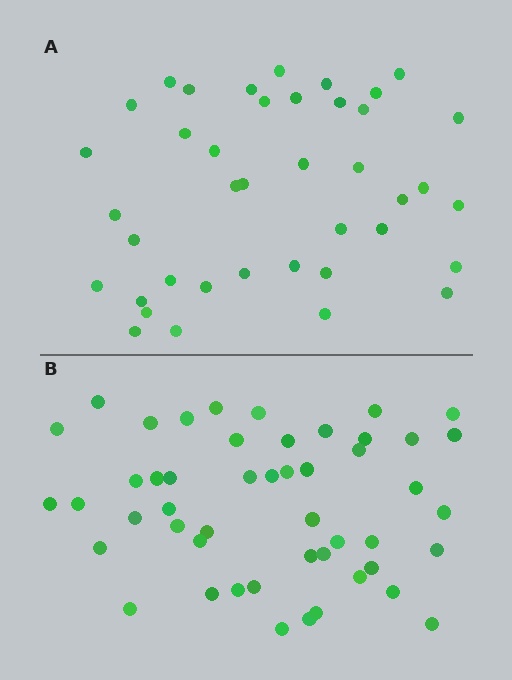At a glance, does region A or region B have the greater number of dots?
Region B (the bottom region) has more dots.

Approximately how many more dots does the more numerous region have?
Region B has roughly 8 or so more dots than region A.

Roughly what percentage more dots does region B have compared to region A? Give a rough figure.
About 20% more.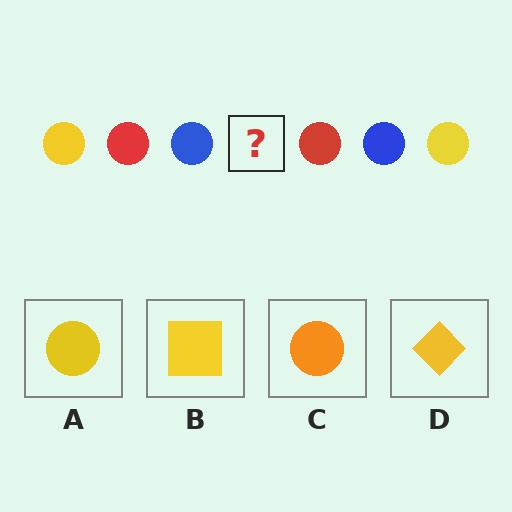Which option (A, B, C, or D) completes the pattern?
A.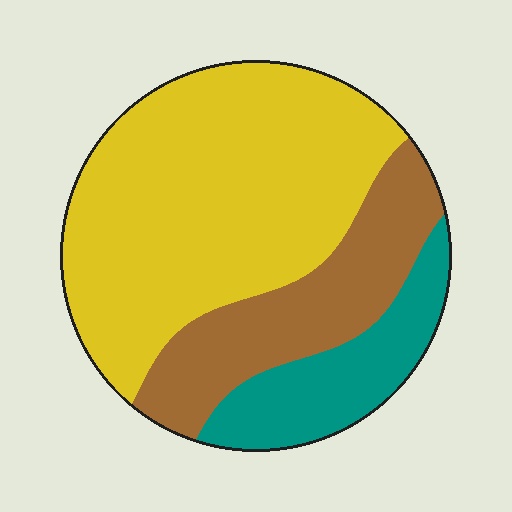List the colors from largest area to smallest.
From largest to smallest: yellow, brown, teal.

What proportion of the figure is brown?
Brown covers about 25% of the figure.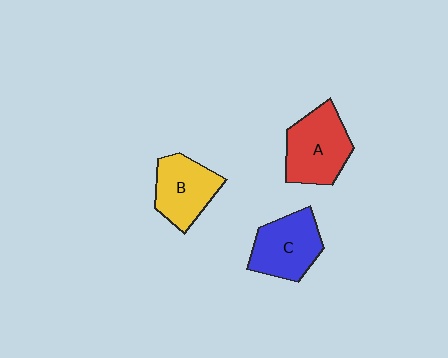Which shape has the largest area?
Shape A (red).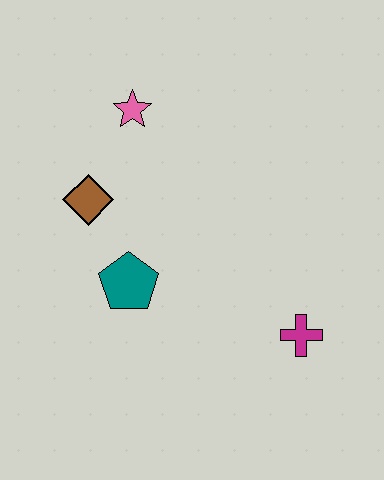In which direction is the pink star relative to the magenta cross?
The pink star is above the magenta cross.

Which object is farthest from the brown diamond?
The magenta cross is farthest from the brown diamond.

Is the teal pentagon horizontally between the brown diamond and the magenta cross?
Yes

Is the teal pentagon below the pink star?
Yes